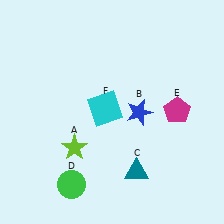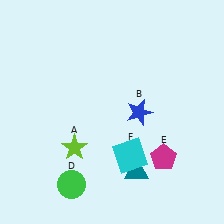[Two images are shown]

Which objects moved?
The objects that moved are: the magenta pentagon (E), the cyan square (F).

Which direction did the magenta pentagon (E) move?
The magenta pentagon (E) moved down.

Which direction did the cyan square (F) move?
The cyan square (F) moved down.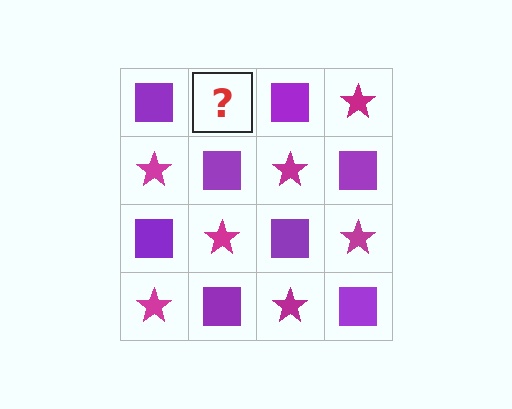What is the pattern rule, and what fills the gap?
The rule is that it alternates purple square and magenta star in a checkerboard pattern. The gap should be filled with a magenta star.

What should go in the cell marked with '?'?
The missing cell should contain a magenta star.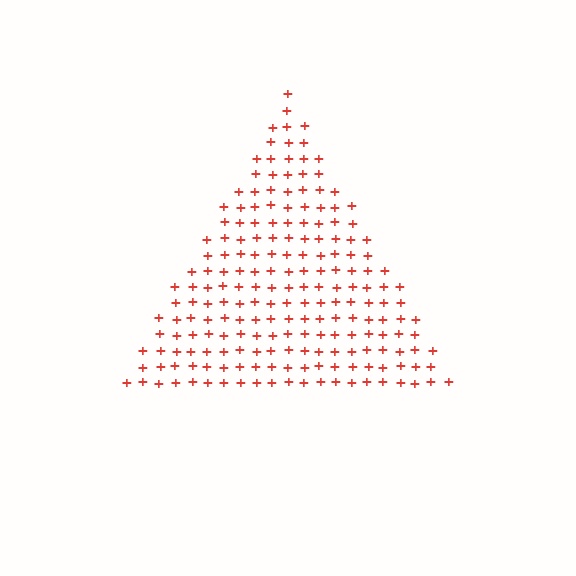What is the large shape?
The large shape is a triangle.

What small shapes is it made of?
It is made of small plus signs.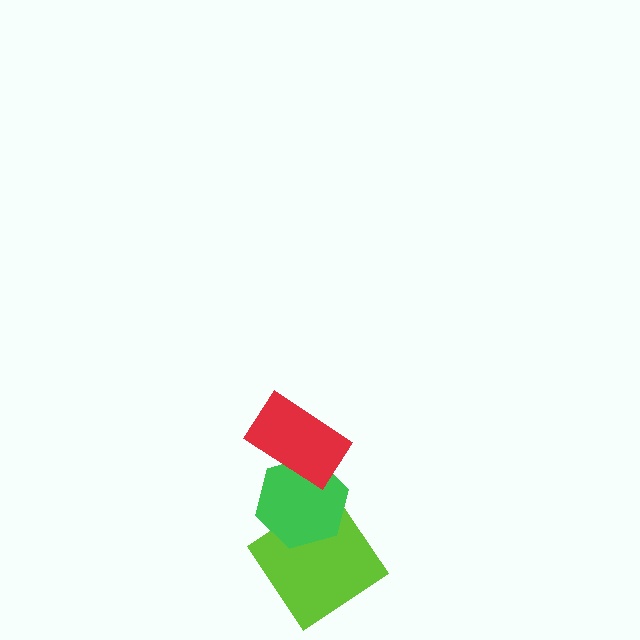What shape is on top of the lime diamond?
The green hexagon is on top of the lime diamond.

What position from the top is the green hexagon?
The green hexagon is 2nd from the top.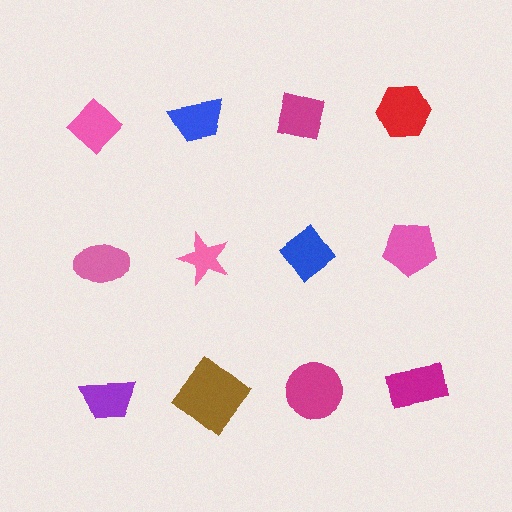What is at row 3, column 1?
A purple trapezoid.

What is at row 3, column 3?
A magenta circle.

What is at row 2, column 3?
A blue diamond.